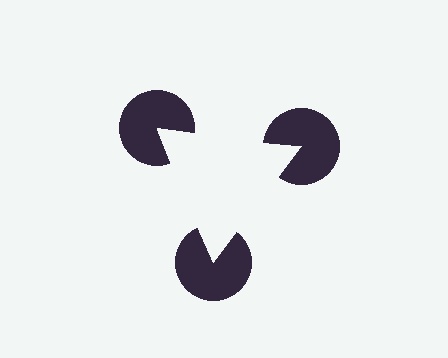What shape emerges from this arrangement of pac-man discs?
An illusory triangle — its edges are inferred from the aligned wedge cuts in the pac-man discs, not physically drawn.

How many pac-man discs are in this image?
There are 3 — one at each vertex of the illusory triangle.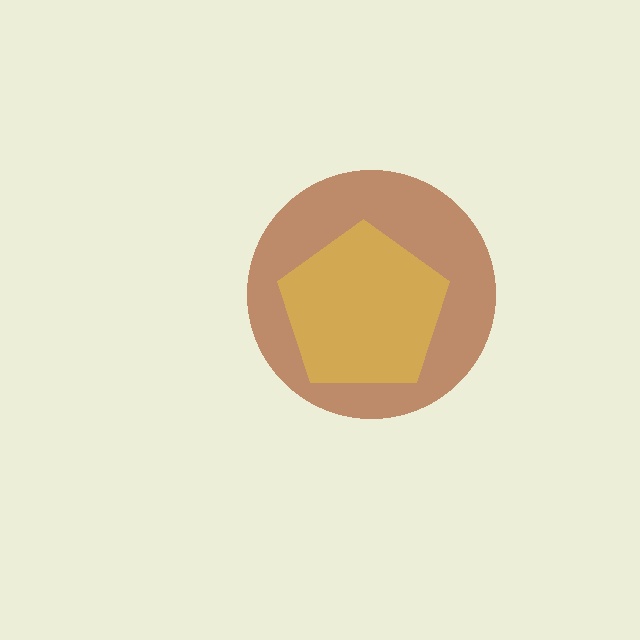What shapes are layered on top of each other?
The layered shapes are: a brown circle, a yellow pentagon.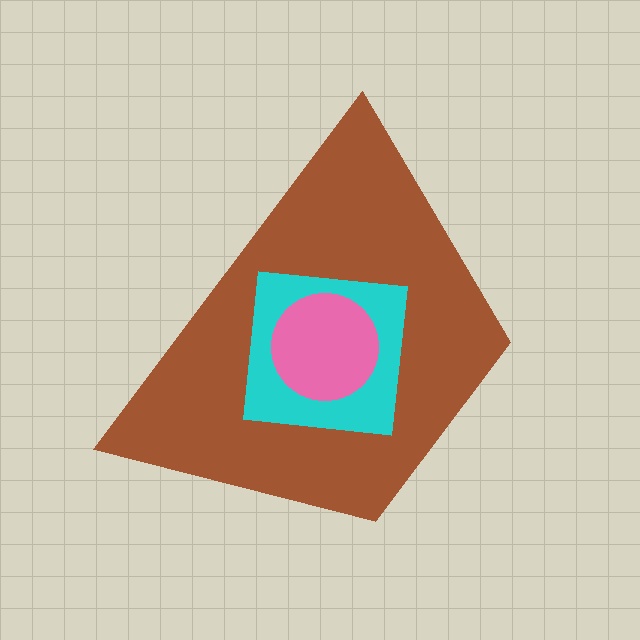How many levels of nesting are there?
3.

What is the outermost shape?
The brown trapezoid.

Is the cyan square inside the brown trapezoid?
Yes.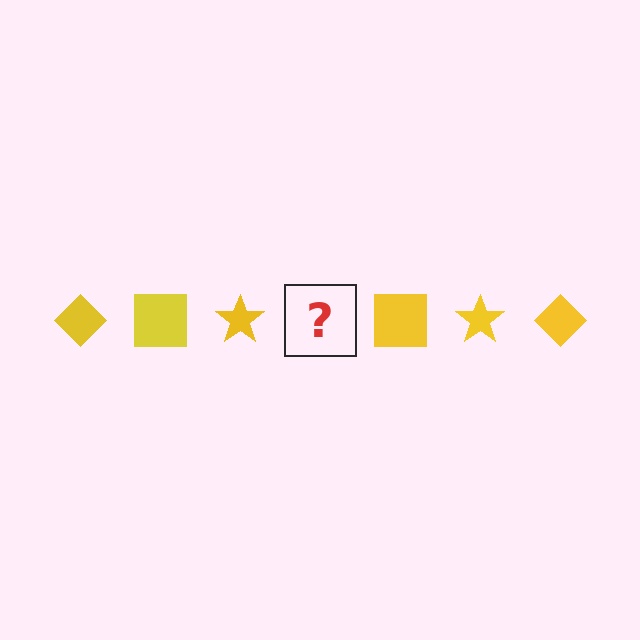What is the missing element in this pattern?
The missing element is a yellow diamond.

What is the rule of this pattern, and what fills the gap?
The rule is that the pattern cycles through diamond, square, star shapes in yellow. The gap should be filled with a yellow diamond.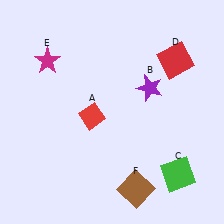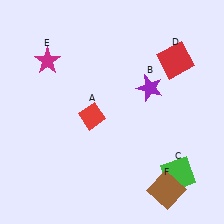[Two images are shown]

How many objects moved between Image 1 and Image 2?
1 object moved between the two images.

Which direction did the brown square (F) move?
The brown square (F) moved right.